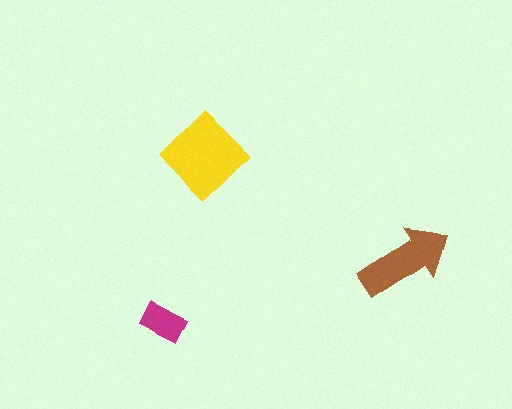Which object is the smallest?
The magenta rectangle.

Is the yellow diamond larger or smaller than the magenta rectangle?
Larger.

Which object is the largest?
The yellow diamond.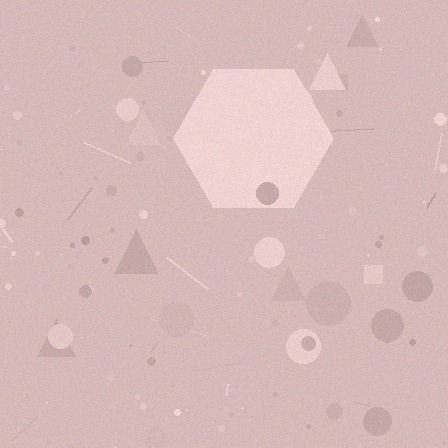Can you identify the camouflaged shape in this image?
The camouflaged shape is a hexagon.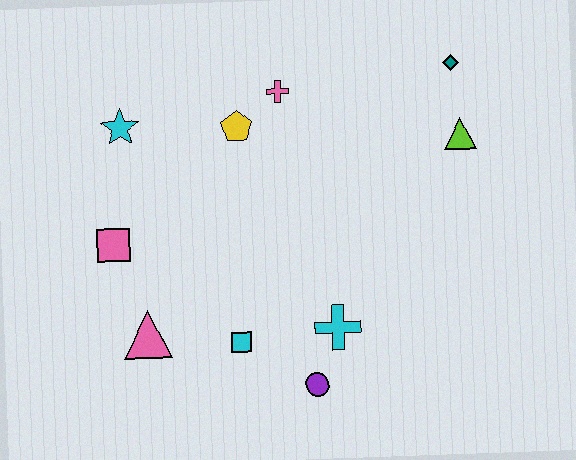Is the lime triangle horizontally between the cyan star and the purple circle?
No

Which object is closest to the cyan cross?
The purple circle is closest to the cyan cross.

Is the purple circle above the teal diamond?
No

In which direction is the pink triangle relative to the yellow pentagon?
The pink triangle is below the yellow pentagon.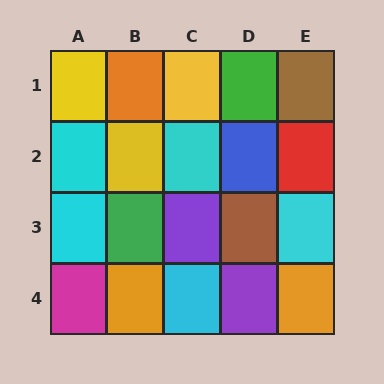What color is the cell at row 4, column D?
Purple.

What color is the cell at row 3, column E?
Cyan.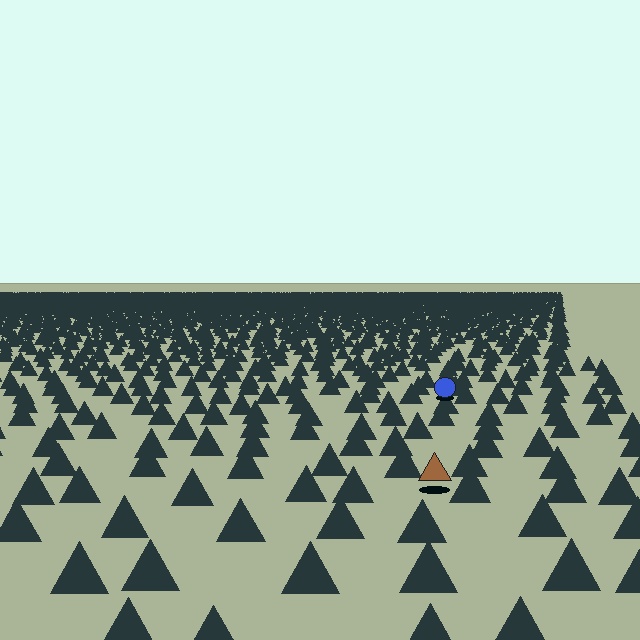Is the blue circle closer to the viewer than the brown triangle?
No. The brown triangle is closer — you can tell from the texture gradient: the ground texture is coarser near it.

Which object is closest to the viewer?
The brown triangle is closest. The texture marks near it are larger and more spread out.